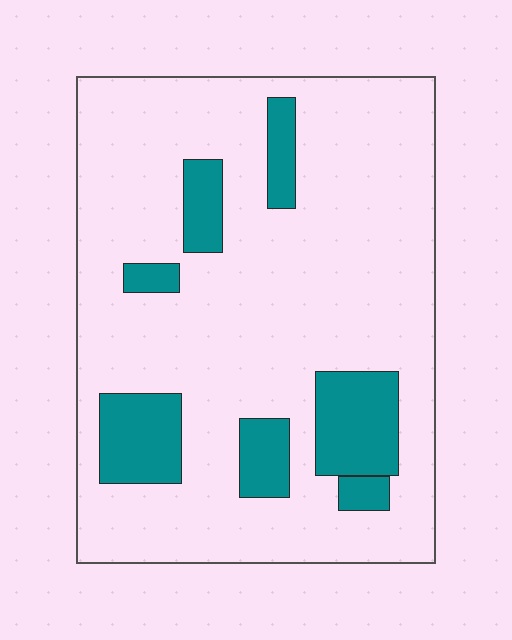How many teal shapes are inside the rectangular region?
7.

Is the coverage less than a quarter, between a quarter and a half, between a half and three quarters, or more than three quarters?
Less than a quarter.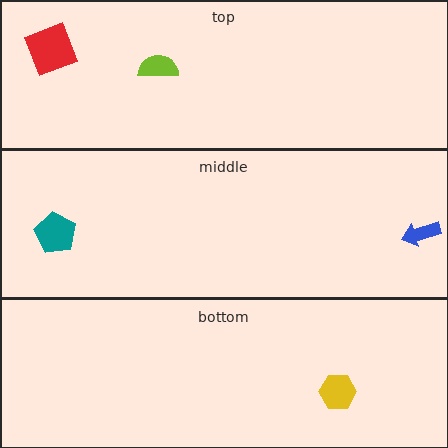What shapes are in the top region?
The lime semicircle, the red square.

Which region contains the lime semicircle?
The top region.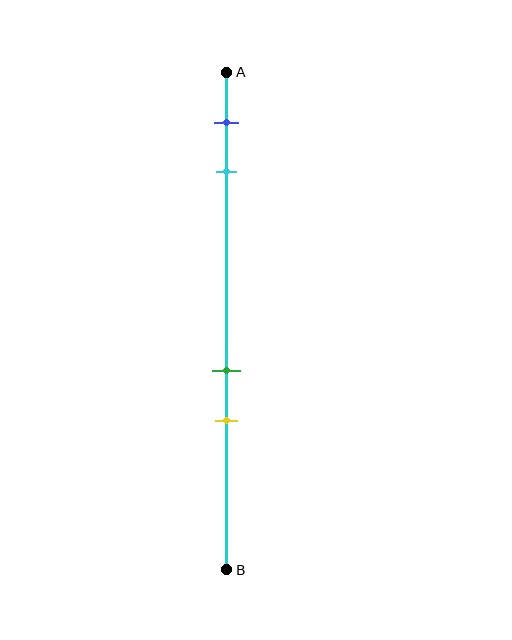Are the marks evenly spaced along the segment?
No, the marks are not evenly spaced.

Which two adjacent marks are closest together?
The green and yellow marks are the closest adjacent pair.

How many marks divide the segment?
There are 4 marks dividing the segment.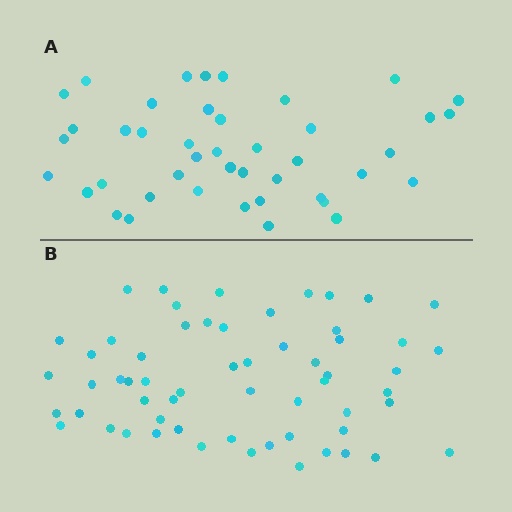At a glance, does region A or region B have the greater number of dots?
Region B (the bottom region) has more dots.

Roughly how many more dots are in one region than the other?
Region B has approximately 15 more dots than region A.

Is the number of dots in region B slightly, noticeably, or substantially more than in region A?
Region B has noticeably more, but not dramatically so. The ratio is roughly 1.4 to 1.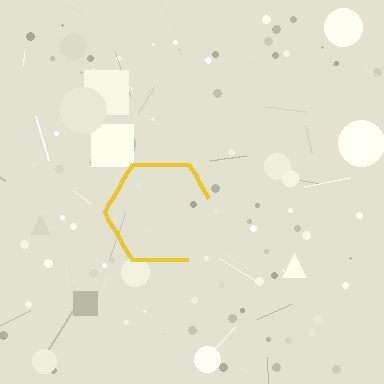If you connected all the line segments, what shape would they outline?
They would outline a hexagon.